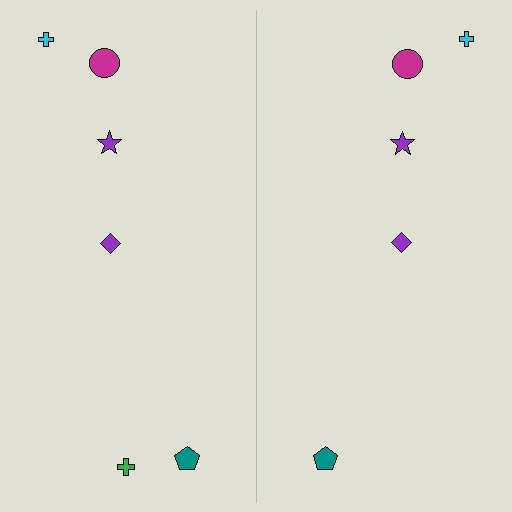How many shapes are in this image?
There are 11 shapes in this image.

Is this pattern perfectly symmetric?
No, the pattern is not perfectly symmetric. A green cross is missing from the right side.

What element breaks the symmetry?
A green cross is missing from the right side.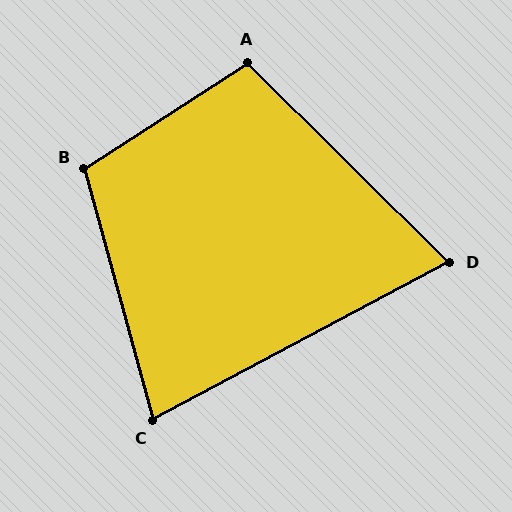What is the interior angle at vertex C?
Approximately 78 degrees (acute).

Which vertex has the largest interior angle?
B, at approximately 107 degrees.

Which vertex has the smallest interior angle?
D, at approximately 73 degrees.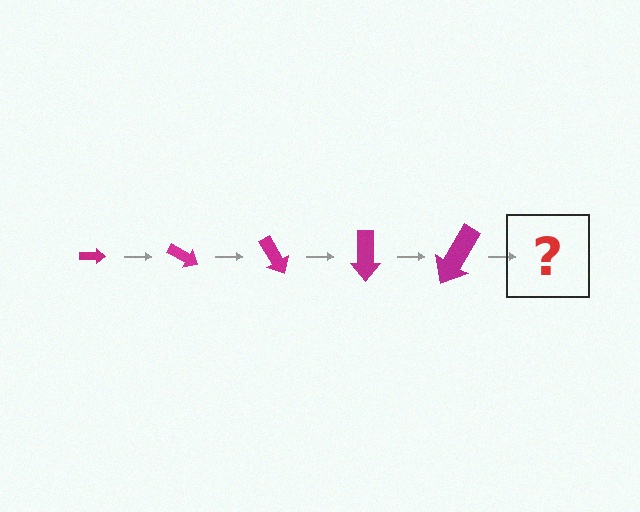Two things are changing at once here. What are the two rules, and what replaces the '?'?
The two rules are that the arrow grows larger each step and it rotates 30 degrees each step. The '?' should be an arrow, larger than the previous one and rotated 150 degrees from the start.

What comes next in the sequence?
The next element should be an arrow, larger than the previous one and rotated 150 degrees from the start.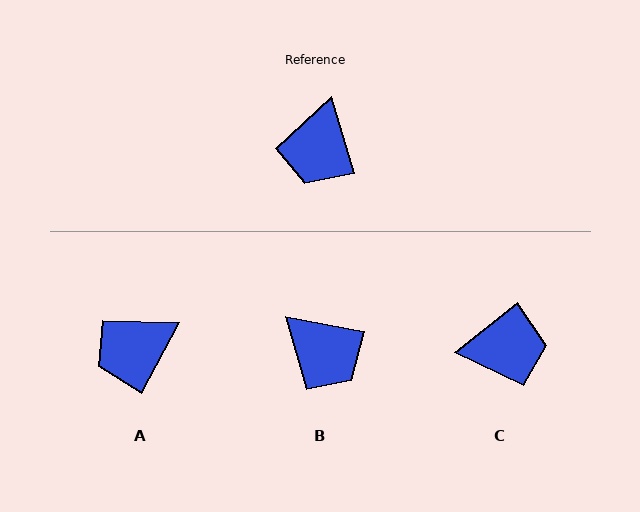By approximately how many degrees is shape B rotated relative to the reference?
Approximately 63 degrees counter-clockwise.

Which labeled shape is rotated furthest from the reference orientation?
C, about 112 degrees away.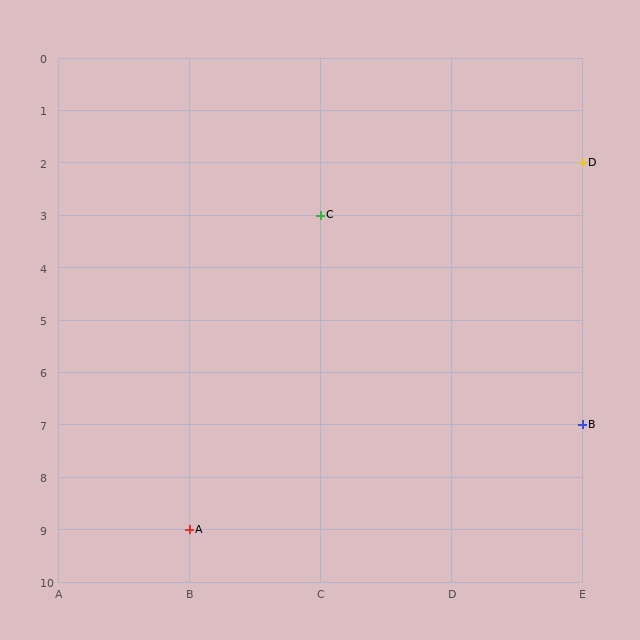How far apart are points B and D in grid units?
Points B and D are 5 rows apart.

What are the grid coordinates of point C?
Point C is at grid coordinates (C, 3).